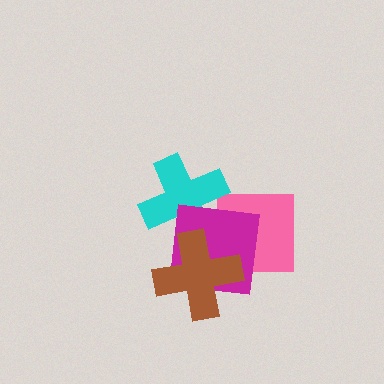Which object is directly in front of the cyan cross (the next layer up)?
The magenta square is directly in front of the cyan cross.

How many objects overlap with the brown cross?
3 objects overlap with the brown cross.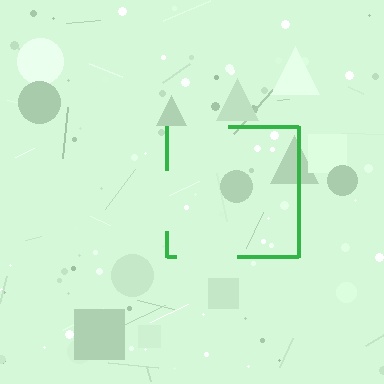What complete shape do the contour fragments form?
The contour fragments form a square.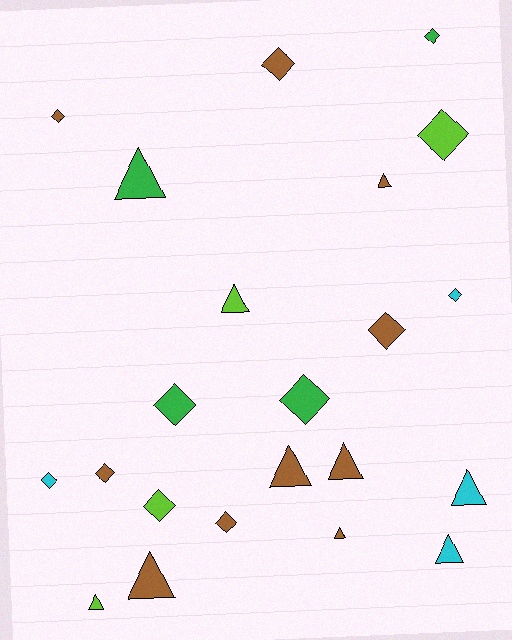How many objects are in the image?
There are 22 objects.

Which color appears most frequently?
Brown, with 10 objects.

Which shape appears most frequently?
Diamond, with 12 objects.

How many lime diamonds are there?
There are 2 lime diamonds.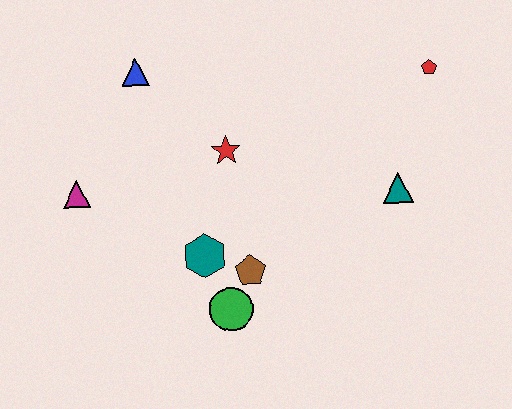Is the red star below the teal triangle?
No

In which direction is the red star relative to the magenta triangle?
The red star is to the right of the magenta triangle.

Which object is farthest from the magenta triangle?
The red pentagon is farthest from the magenta triangle.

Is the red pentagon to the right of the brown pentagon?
Yes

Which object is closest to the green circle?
The brown pentagon is closest to the green circle.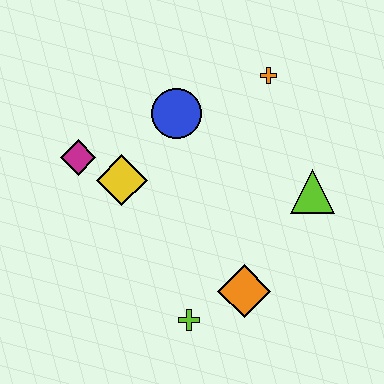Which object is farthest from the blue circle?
The lime cross is farthest from the blue circle.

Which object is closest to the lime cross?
The orange diamond is closest to the lime cross.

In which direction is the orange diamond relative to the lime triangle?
The orange diamond is below the lime triangle.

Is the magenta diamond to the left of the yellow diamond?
Yes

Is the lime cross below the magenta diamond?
Yes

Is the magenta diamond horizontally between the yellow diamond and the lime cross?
No